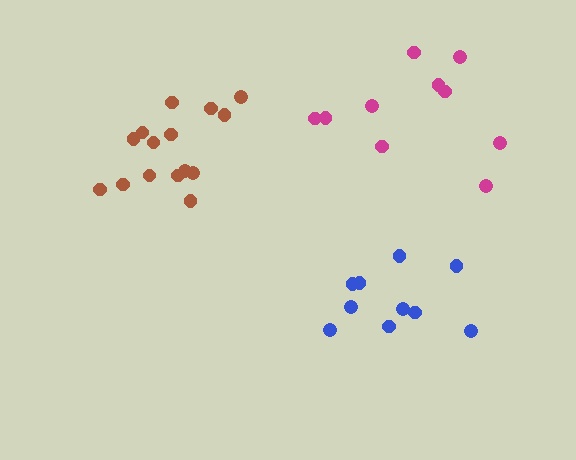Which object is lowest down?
The blue cluster is bottommost.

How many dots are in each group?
Group 1: 15 dots, Group 2: 10 dots, Group 3: 10 dots (35 total).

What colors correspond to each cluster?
The clusters are colored: brown, blue, magenta.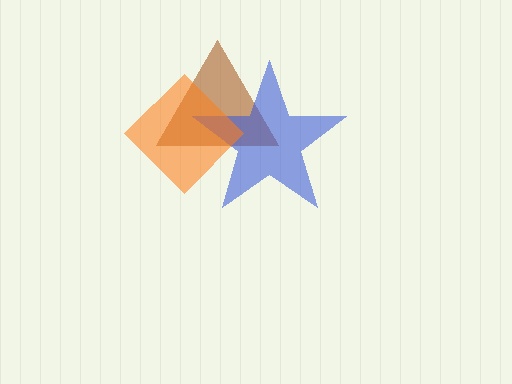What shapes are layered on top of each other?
The layered shapes are: a brown triangle, a blue star, an orange diamond.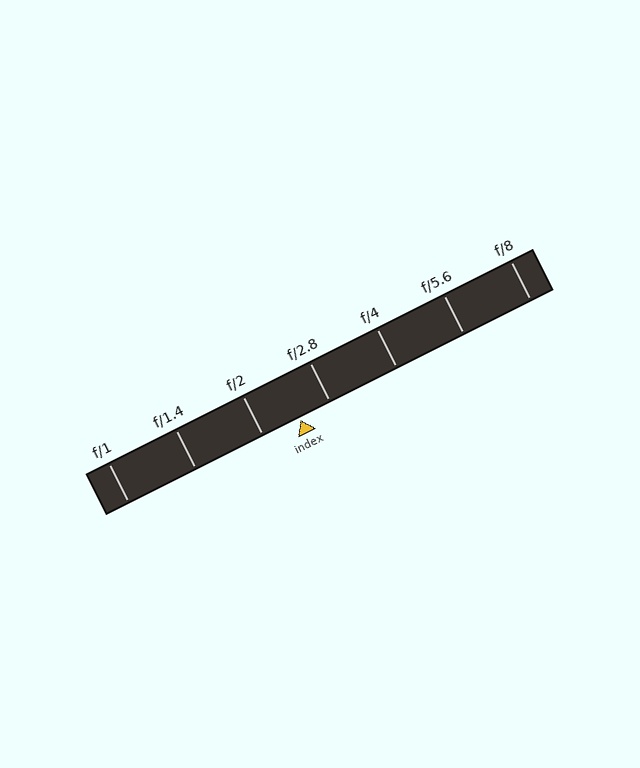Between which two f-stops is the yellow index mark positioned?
The index mark is between f/2 and f/2.8.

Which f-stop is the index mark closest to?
The index mark is closest to f/2.8.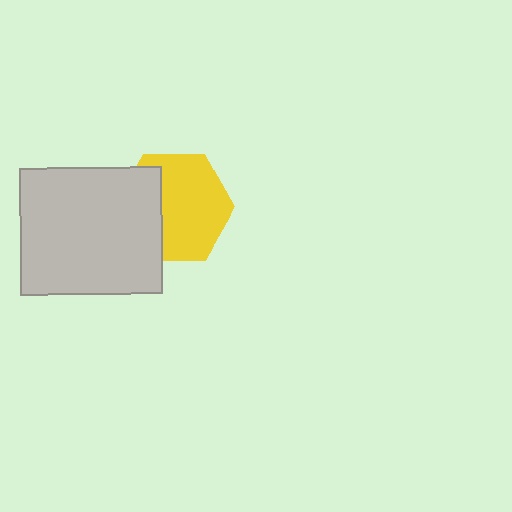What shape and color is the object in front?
The object in front is a light gray rectangle.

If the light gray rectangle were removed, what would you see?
You would see the complete yellow hexagon.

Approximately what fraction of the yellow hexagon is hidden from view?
Roughly 35% of the yellow hexagon is hidden behind the light gray rectangle.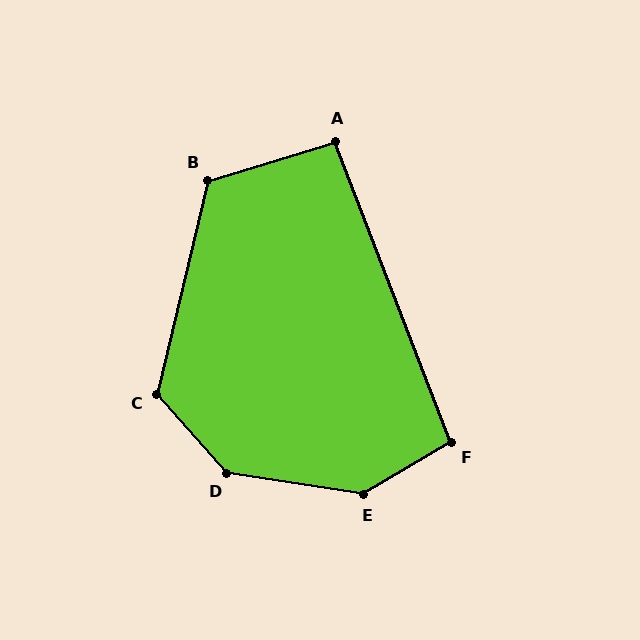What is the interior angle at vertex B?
Approximately 120 degrees (obtuse).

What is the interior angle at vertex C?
Approximately 125 degrees (obtuse).